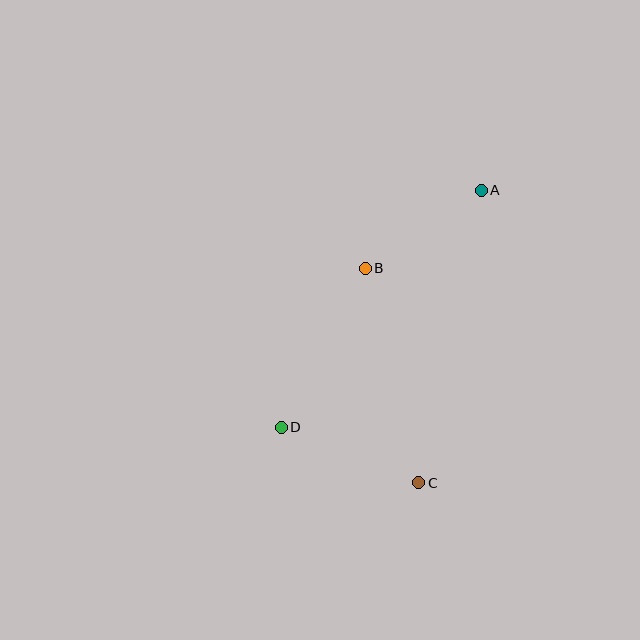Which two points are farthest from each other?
Points A and D are farthest from each other.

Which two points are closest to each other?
Points A and B are closest to each other.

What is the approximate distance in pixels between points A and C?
The distance between A and C is approximately 299 pixels.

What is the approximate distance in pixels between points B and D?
The distance between B and D is approximately 180 pixels.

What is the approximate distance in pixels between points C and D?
The distance between C and D is approximately 149 pixels.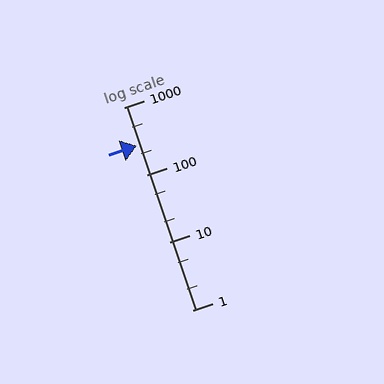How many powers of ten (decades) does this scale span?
The scale spans 3 decades, from 1 to 1000.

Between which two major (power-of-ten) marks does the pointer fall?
The pointer is between 100 and 1000.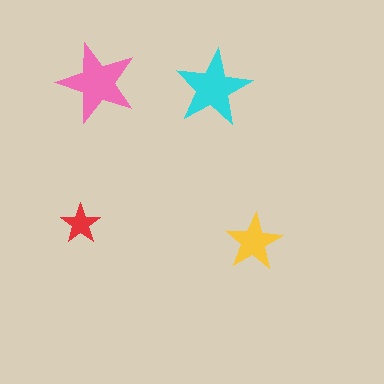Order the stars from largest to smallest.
the pink one, the cyan one, the yellow one, the red one.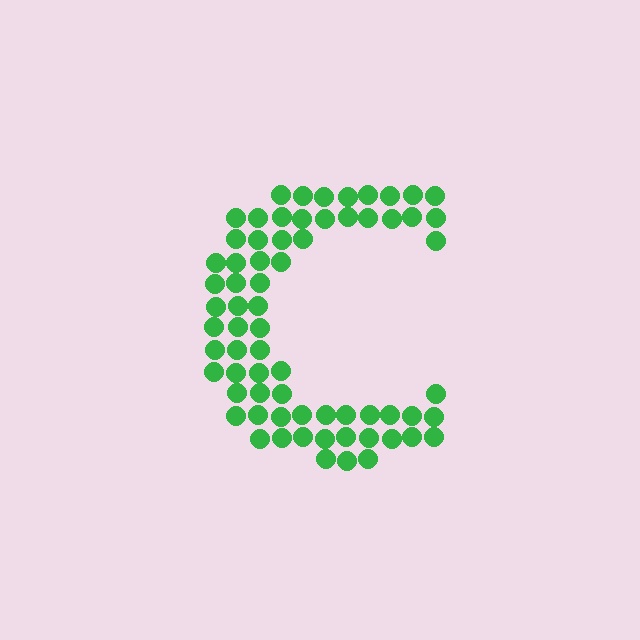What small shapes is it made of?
It is made of small circles.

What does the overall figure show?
The overall figure shows the letter C.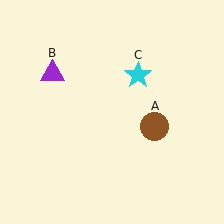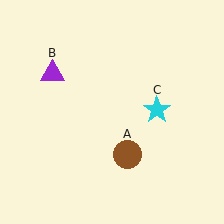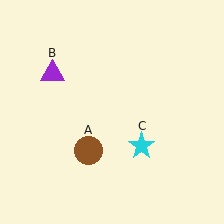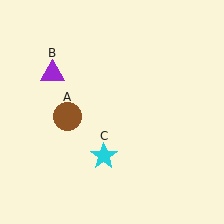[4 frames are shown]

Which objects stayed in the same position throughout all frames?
Purple triangle (object B) remained stationary.